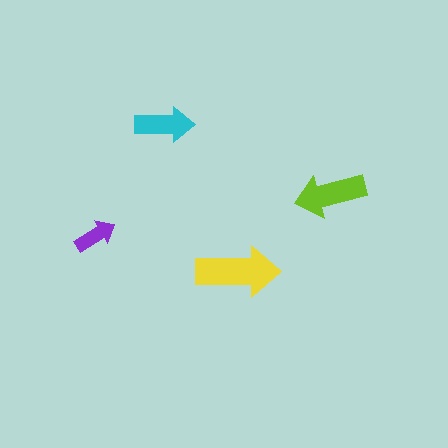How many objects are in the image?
There are 4 objects in the image.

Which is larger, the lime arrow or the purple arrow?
The lime one.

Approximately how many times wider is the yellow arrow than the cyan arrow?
About 1.5 times wider.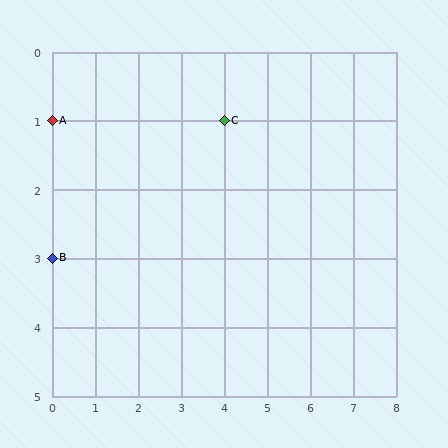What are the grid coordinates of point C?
Point C is at grid coordinates (4, 1).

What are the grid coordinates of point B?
Point B is at grid coordinates (0, 3).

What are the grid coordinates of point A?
Point A is at grid coordinates (0, 1).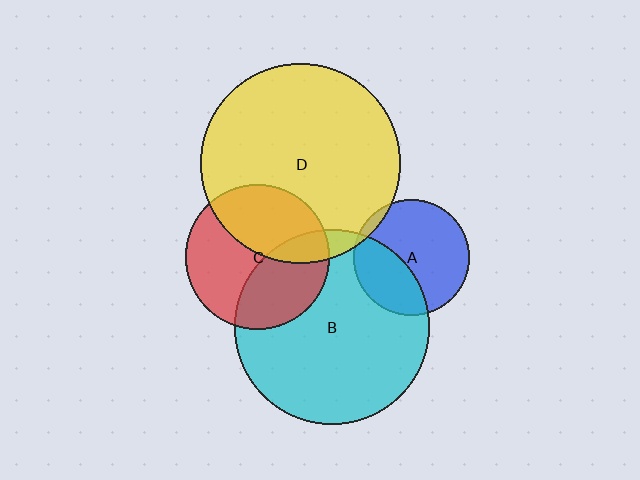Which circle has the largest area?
Circle D (yellow).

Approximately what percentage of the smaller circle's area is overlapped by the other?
Approximately 40%.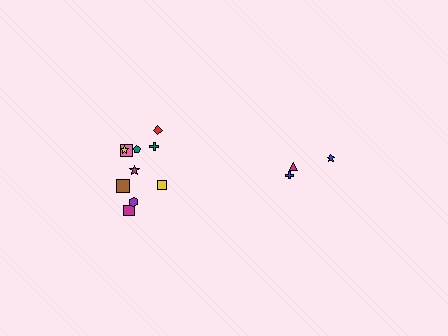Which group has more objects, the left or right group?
The left group.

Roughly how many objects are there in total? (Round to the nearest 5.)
Roughly 15 objects in total.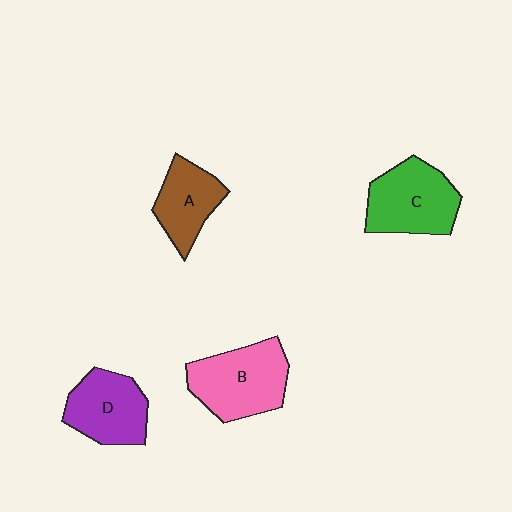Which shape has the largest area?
Shape B (pink).